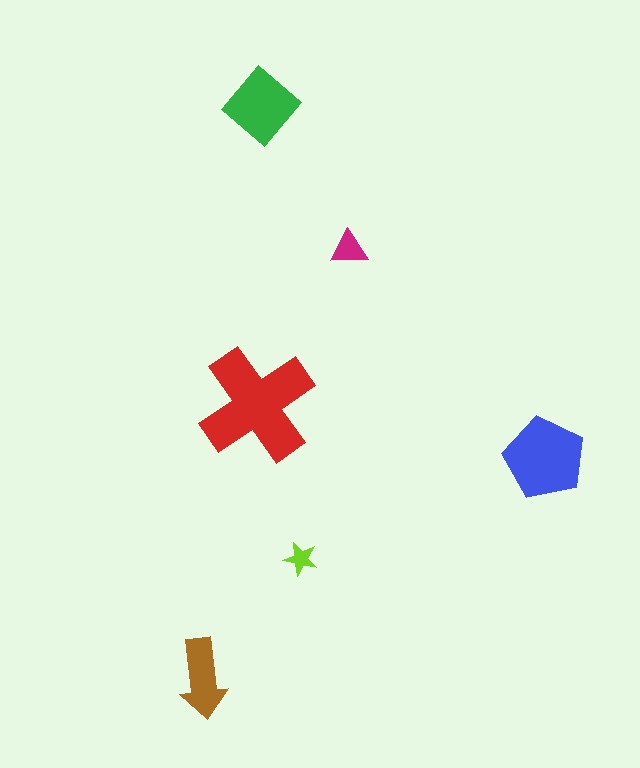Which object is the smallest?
The lime star.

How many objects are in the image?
There are 6 objects in the image.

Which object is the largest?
The red cross.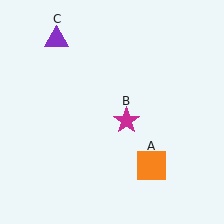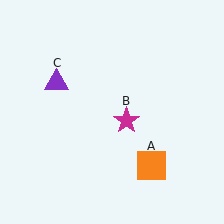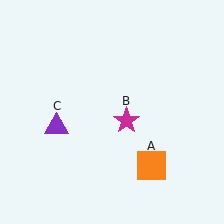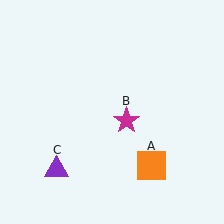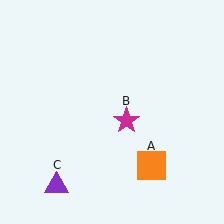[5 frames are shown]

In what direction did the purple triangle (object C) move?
The purple triangle (object C) moved down.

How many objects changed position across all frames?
1 object changed position: purple triangle (object C).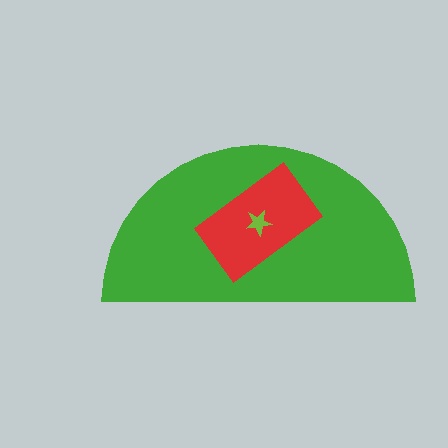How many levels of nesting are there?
3.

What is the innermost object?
The lime star.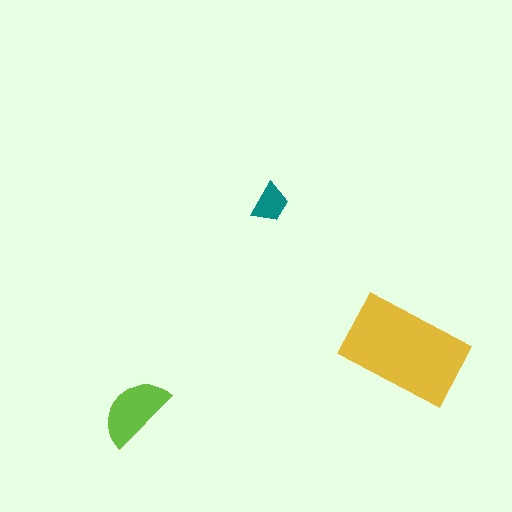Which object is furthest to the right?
The yellow rectangle is rightmost.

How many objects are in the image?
There are 3 objects in the image.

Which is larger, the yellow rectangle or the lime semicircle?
The yellow rectangle.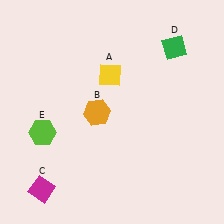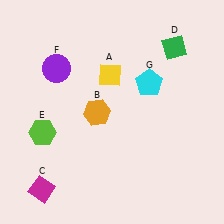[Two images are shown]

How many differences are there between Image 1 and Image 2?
There are 2 differences between the two images.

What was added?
A purple circle (F), a cyan pentagon (G) were added in Image 2.